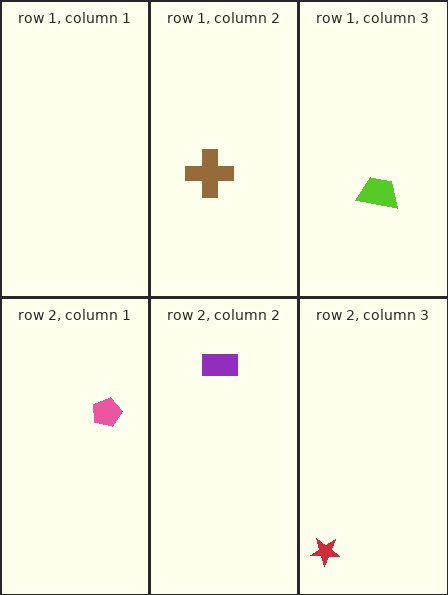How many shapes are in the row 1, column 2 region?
1.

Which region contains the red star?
The row 2, column 3 region.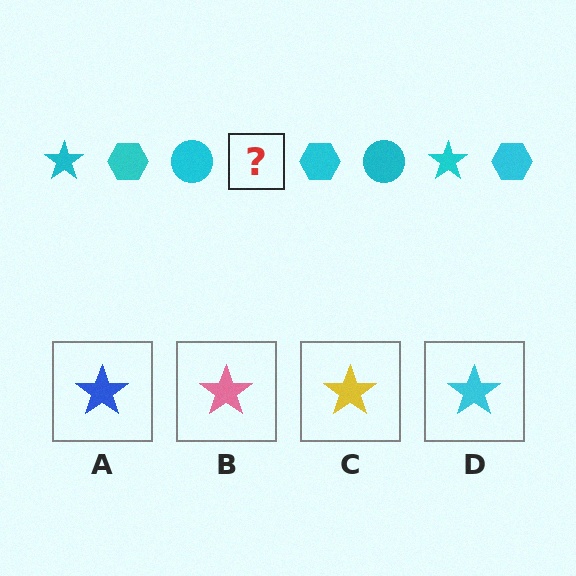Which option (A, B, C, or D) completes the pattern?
D.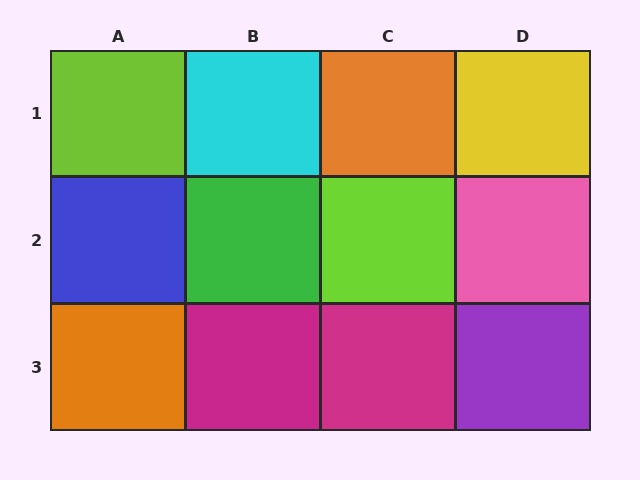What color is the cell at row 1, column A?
Lime.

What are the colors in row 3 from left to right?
Orange, magenta, magenta, purple.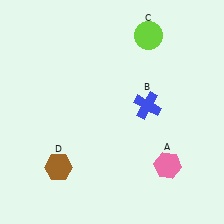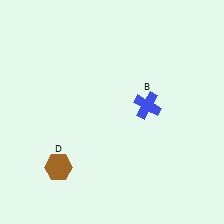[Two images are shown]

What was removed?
The pink hexagon (A), the lime circle (C) were removed in Image 2.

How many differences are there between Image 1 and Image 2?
There are 2 differences between the two images.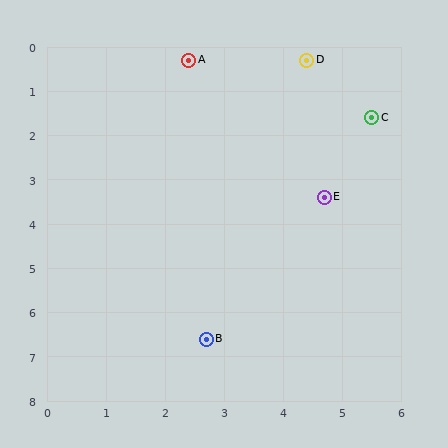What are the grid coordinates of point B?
Point B is at approximately (2.7, 6.6).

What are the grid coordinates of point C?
Point C is at approximately (5.5, 1.6).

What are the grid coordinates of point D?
Point D is at approximately (4.4, 0.3).